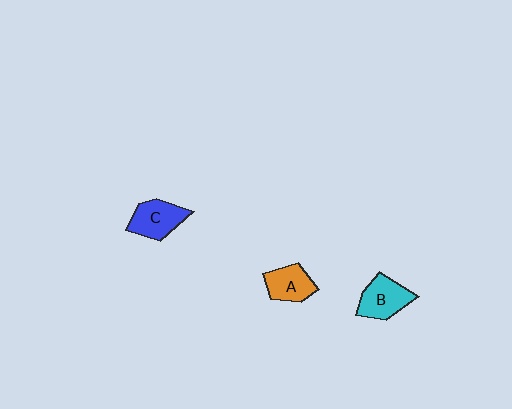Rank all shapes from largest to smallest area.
From largest to smallest: B (cyan), C (blue), A (orange).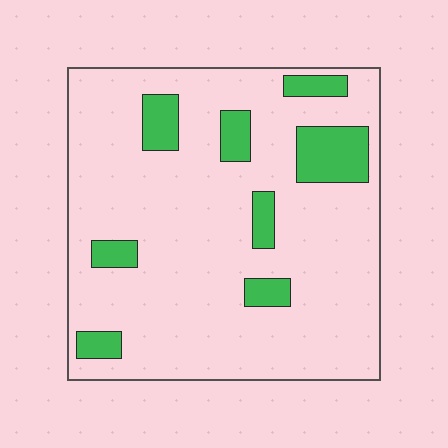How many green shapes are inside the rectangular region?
8.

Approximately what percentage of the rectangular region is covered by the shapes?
Approximately 15%.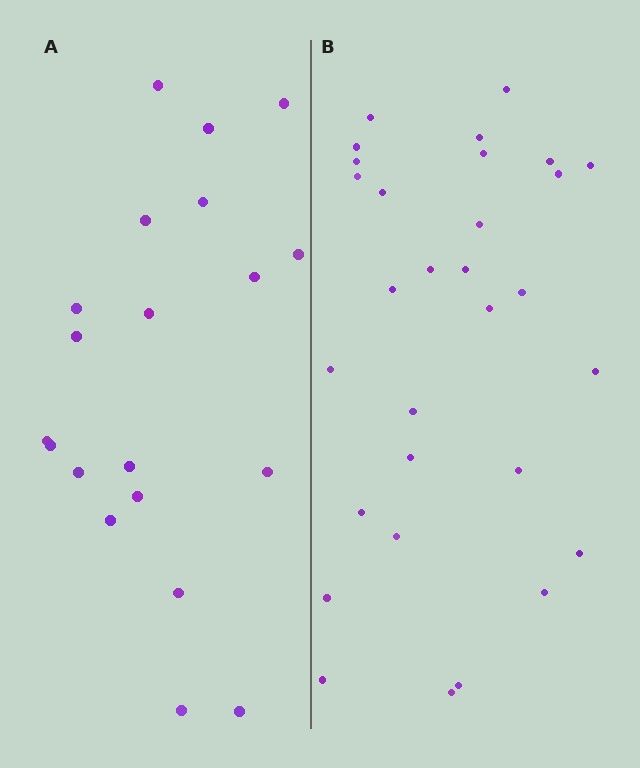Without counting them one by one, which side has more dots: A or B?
Region B (the right region) has more dots.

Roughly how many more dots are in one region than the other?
Region B has roughly 10 or so more dots than region A.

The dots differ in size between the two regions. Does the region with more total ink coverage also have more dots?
No. Region A has more total ink coverage because its dots are larger, but region B actually contains more individual dots. Total area can be misleading — the number of items is what matters here.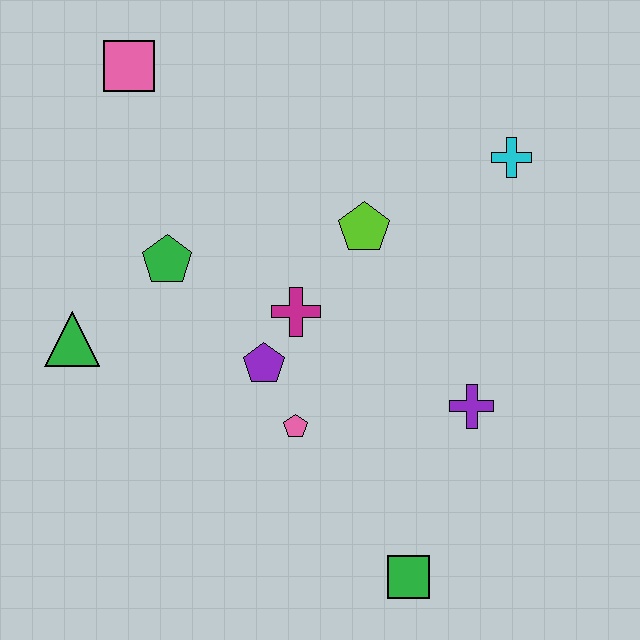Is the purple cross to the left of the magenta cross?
No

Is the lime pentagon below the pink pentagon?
No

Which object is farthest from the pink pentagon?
The pink square is farthest from the pink pentagon.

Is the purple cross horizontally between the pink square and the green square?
No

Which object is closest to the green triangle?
The green pentagon is closest to the green triangle.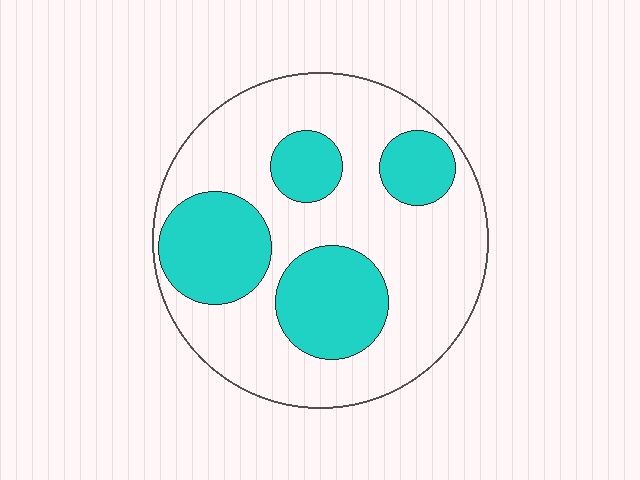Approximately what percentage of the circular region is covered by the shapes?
Approximately 35%.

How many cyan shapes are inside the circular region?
4.